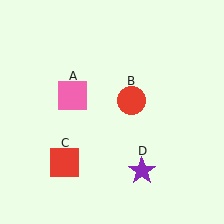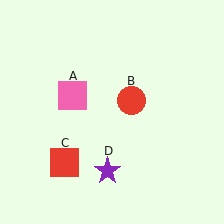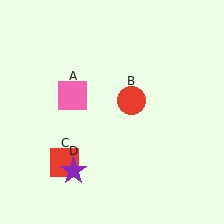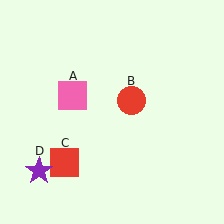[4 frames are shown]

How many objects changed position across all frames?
1 object changed position: purple star (object D).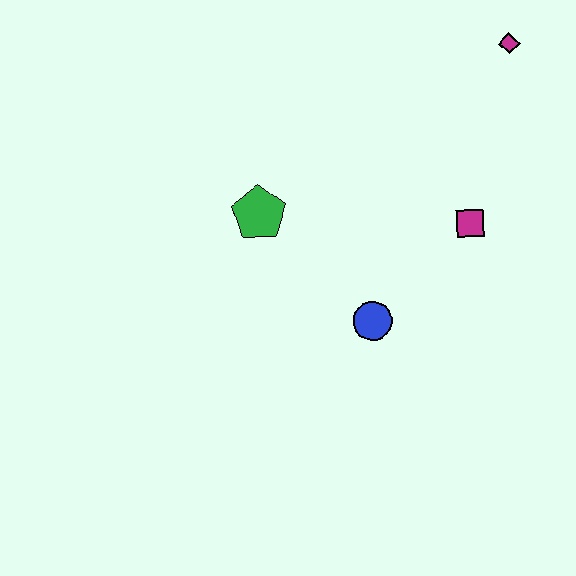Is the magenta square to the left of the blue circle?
No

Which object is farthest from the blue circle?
The magenta diamond is farthest from the blue circle.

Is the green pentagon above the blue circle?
Yes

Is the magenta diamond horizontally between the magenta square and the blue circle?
No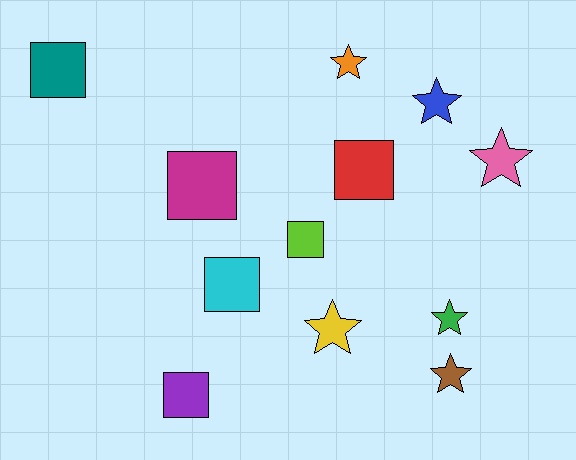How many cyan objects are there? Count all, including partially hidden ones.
There is 1 cyan object.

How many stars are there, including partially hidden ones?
There are 6 stars.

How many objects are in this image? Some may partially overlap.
There are 12 objects.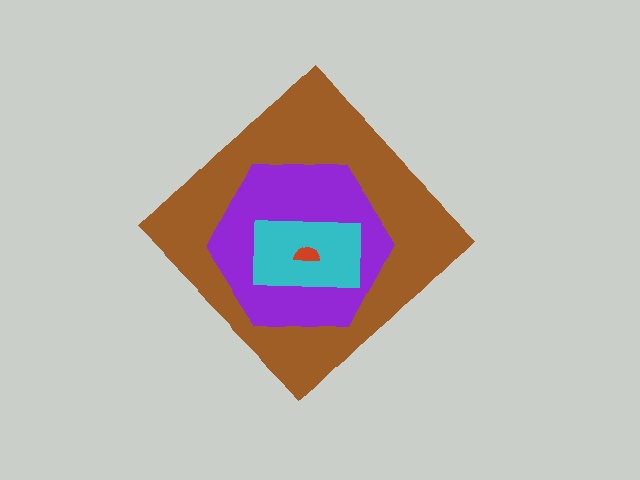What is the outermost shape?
The brown diamond.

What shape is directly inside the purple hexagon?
The cyan rectangle.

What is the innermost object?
The red semicircle.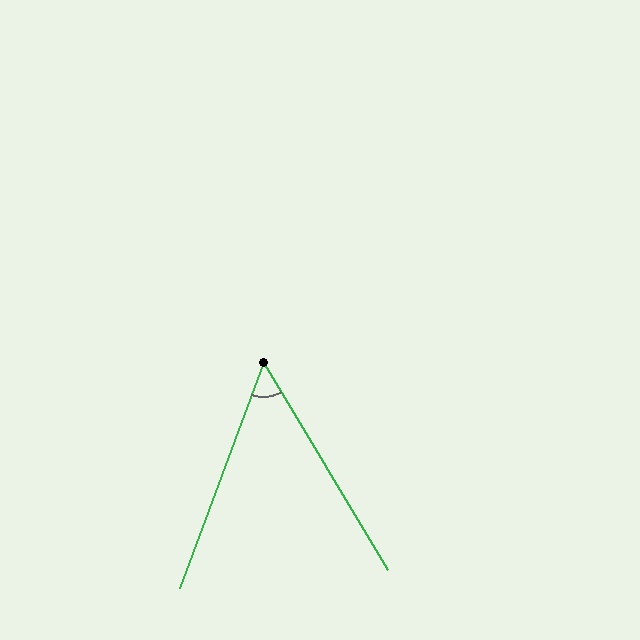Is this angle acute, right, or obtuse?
It is acute.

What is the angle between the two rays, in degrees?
Approximately 51 degrees.